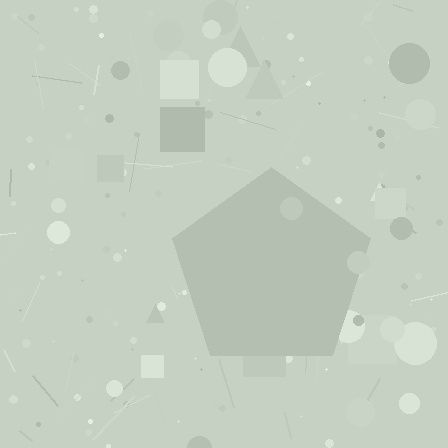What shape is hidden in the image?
A pentagon is hidden in the image.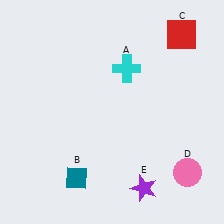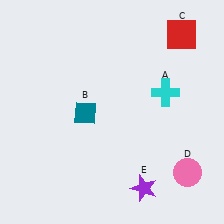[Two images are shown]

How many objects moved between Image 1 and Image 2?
2 objects moved between the two images.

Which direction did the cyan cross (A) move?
The cyan cross (A) moved right.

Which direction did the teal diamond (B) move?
The teal diamond (B) moved up.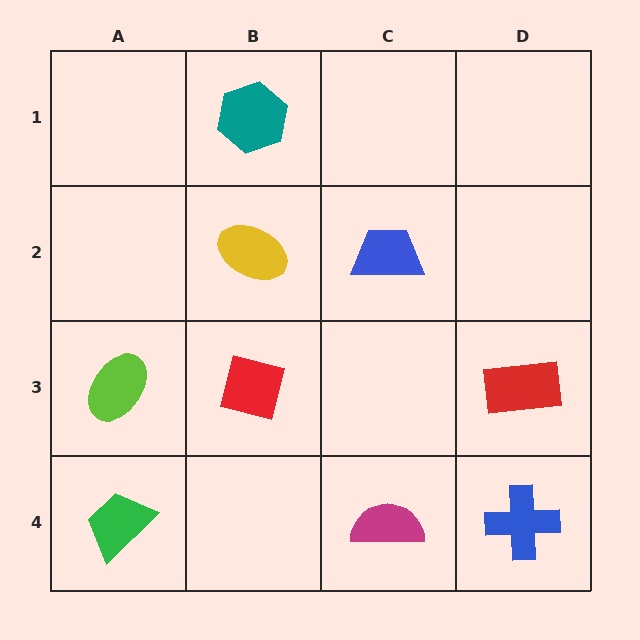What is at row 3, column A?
A lime ellipse.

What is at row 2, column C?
A blue trapezoid.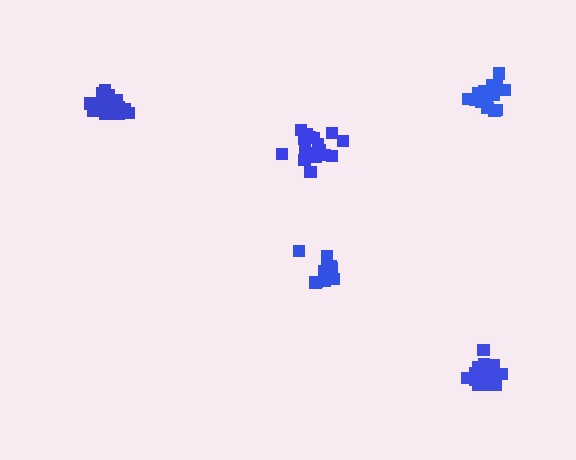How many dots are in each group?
Group 1: 15 dots, Group 2: 18 dots, Group 3: 20 dots, Group 4: 19 dots, Group 5: 21 dots (93 total).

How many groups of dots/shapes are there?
There are 5 groups.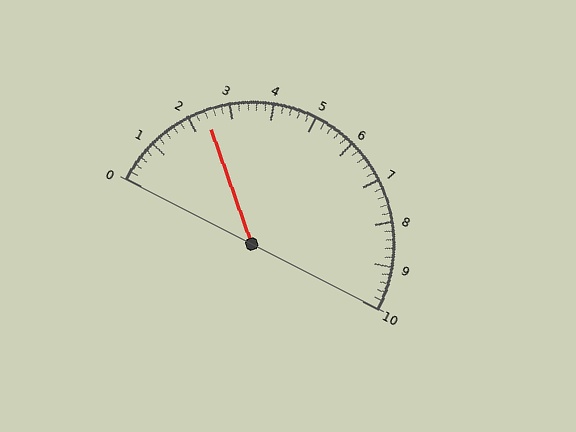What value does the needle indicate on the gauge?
The needle indicates approximately 2.4.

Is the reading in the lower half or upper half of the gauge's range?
The reading is in the lower half of the range (0 to 10).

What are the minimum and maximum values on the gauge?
The gauge ranges from 0 to 10.